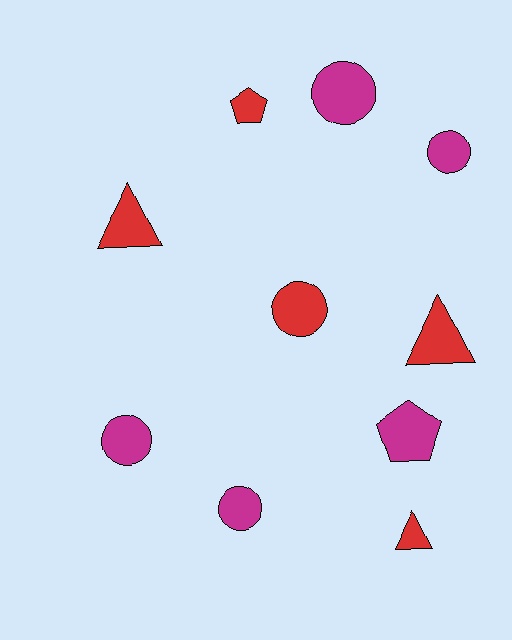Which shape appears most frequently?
Circle, with 5 objects.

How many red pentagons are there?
There is 1 red pentagon.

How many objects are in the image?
There are 10 objects.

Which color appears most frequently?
Magenta, with 5 objects.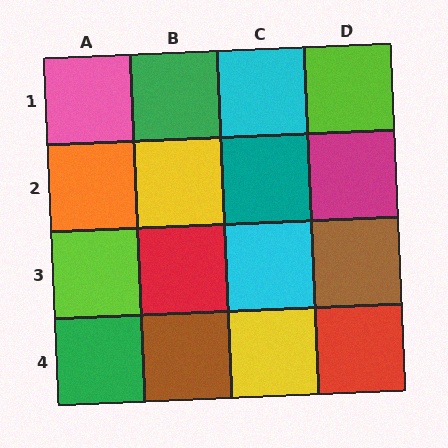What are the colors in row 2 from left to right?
Orange, yellow, teal, magenta.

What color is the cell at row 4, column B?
Brown.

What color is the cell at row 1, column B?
Green.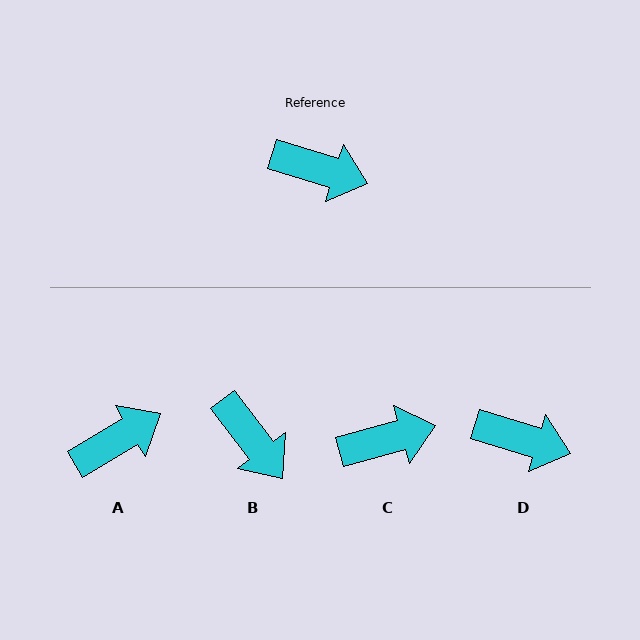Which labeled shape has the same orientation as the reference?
D.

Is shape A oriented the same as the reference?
No, it is off by about 48 degrees.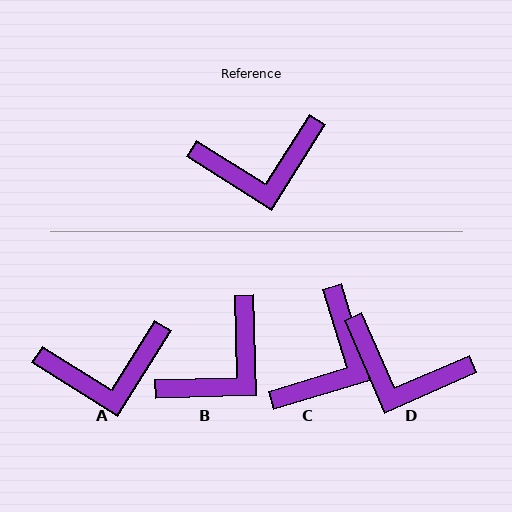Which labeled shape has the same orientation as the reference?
A.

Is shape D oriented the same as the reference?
No, it is off by about 34 degrees.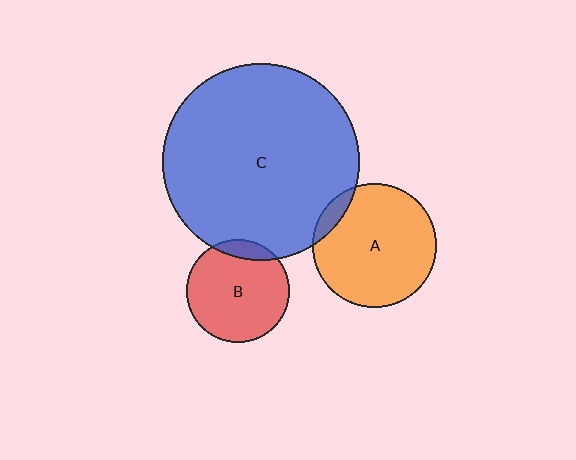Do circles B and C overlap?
Yes.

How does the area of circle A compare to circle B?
Approximately 1.5 times.